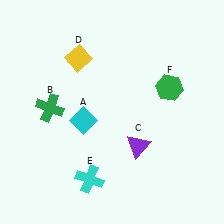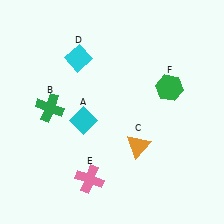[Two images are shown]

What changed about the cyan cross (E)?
In Image 1, E is cyan. In Image 2, it changed to pink.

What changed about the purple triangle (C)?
In Image 1, C is purple. In Image 2, it changed to orange.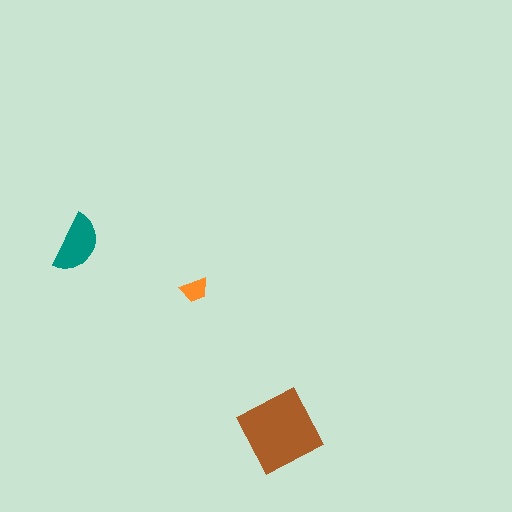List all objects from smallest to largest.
The orange trapezoid, the teal semicircle, the brown square.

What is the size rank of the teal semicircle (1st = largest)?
2nd.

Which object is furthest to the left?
The teal semicircle is leftmost.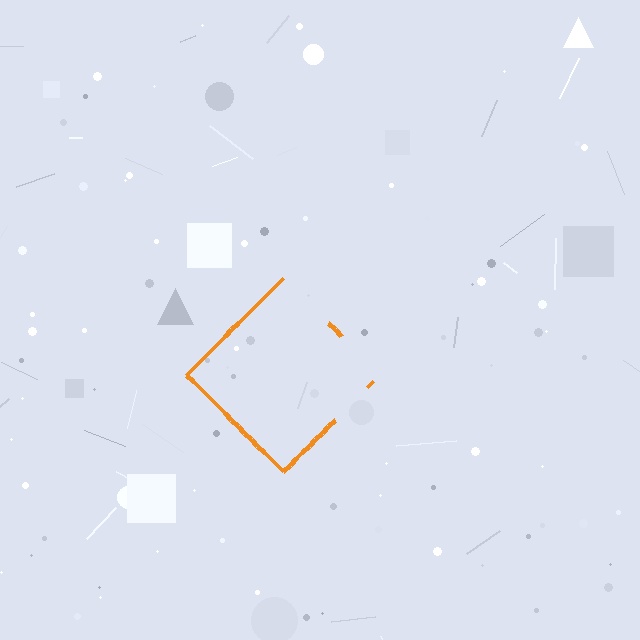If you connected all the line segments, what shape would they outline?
They would outline a diamond.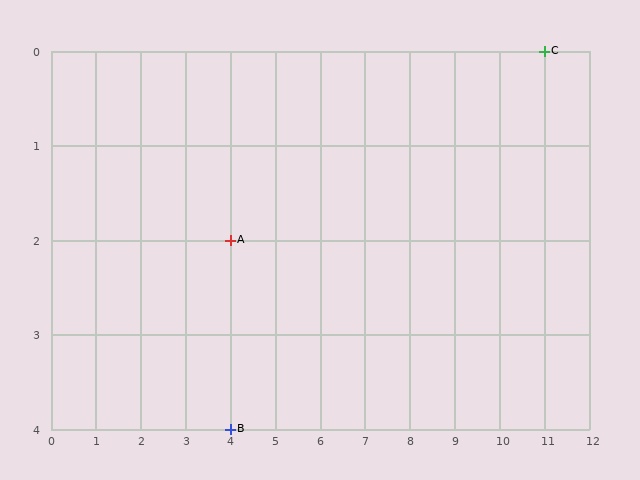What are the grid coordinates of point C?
Point C is at grid coordinates (11, 0).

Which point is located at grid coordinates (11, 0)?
Point C is at (11, 0).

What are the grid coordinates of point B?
Point B is at grid coordinates (4, 4).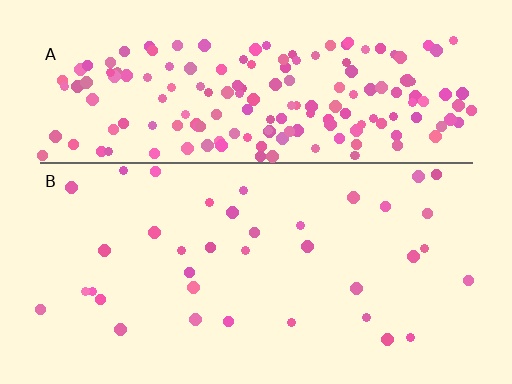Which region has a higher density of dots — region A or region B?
A (the top).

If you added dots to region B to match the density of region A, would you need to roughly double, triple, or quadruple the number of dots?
Approximately quadruple.